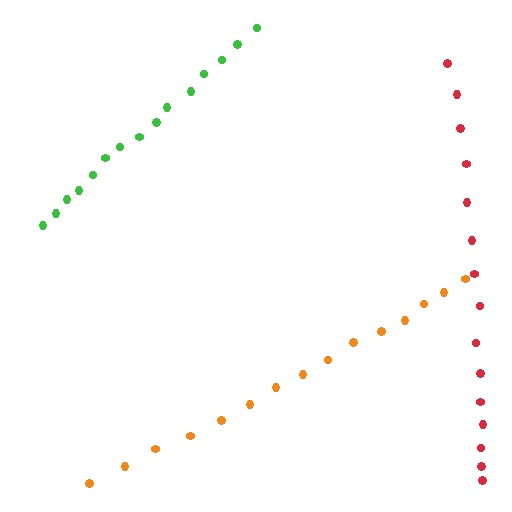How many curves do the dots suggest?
There are 3 distinct paths.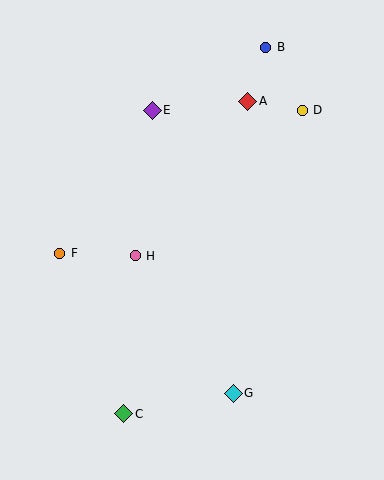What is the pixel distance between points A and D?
The distance between A and D is 55 pixels.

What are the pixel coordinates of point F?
Point F is at (60, 253).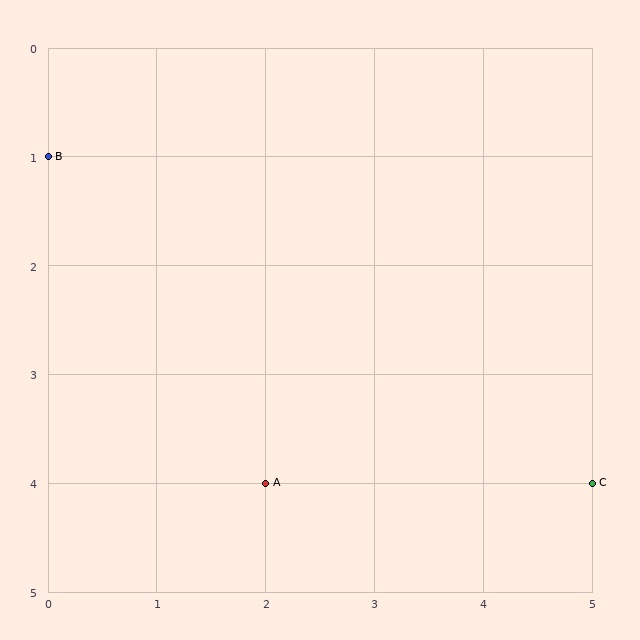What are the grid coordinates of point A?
Point A is at grid coordinates (2, 4).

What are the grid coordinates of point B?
Point B is at grid coordinates (0, 1).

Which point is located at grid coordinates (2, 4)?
Point A is at (2, 4).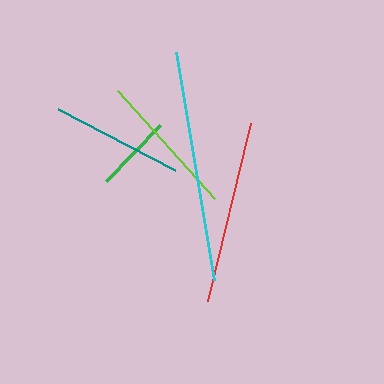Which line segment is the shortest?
The green line is the shortest at approximately 78 pixels.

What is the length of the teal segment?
The teal segment is approximately 133 pixels long.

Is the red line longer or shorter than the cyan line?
The cyan line is longer than the red line.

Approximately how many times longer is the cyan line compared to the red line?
The cyan line is approximately 1.3 times the length of the red line.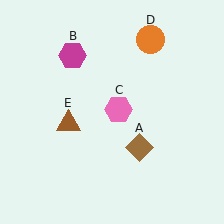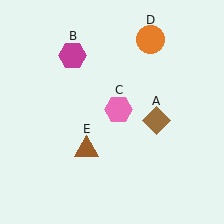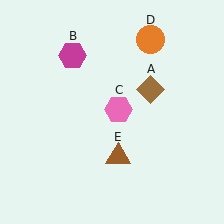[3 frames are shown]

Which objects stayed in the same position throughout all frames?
Magenta hexagon (object B) and pink hexagon (object C) and orange circle (object D) remained stationary.